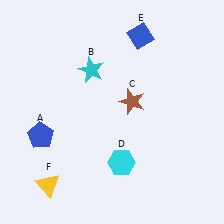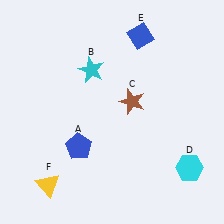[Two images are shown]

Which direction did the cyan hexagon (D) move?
The cyan hexagon (D) moved right.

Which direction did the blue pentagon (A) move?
The blue pentagon (A) moved right.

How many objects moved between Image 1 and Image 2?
2 objects moved between the two images.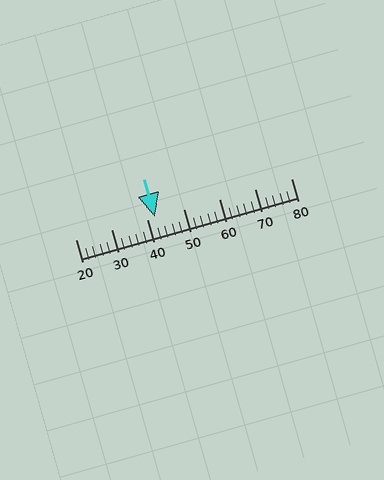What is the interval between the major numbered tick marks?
The major tick marks are spaced 10 units apart.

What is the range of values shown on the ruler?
The ruler shows values from 20 to 80.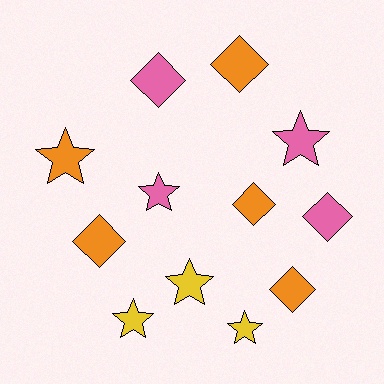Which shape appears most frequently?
Diamond, with 6 objects.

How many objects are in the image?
There are 12 objects.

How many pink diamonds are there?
There are 2 pink diamonds.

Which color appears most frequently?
Orange, with 5 objects.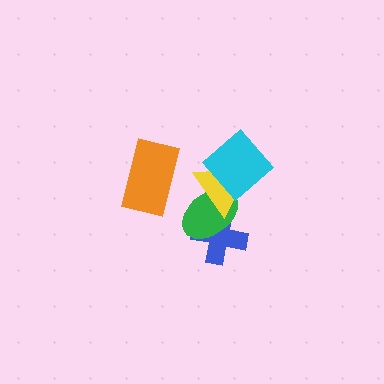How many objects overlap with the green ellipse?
2 objects overlap with the green ellipse.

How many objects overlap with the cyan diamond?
1 object overlaps with the cyan diamond.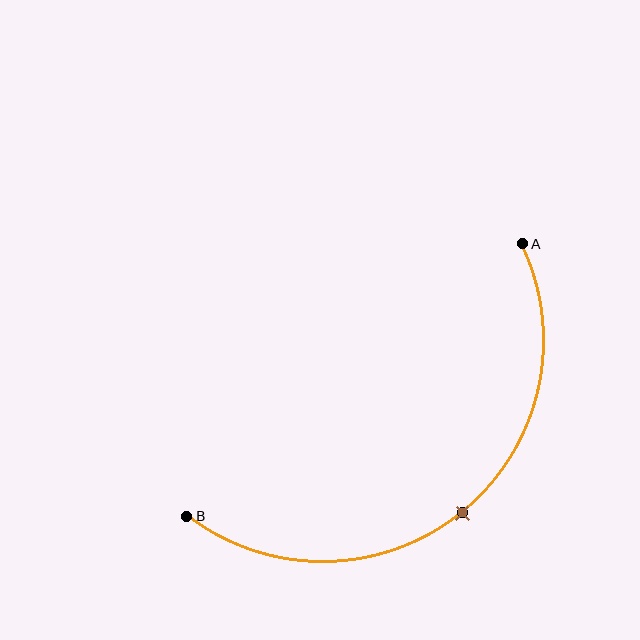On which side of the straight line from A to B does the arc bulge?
The arc bulges below and to the right of the straight line connecting A and B.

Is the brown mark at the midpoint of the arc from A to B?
Yes. The brown mark lies on the arc at equal arc-length from both A and B — it is the arc midpoint.